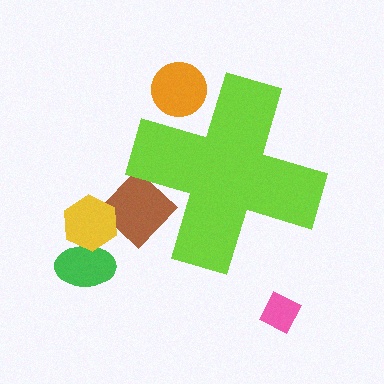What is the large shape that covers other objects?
A lime cross.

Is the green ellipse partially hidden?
No, the green ellipse is fully visible.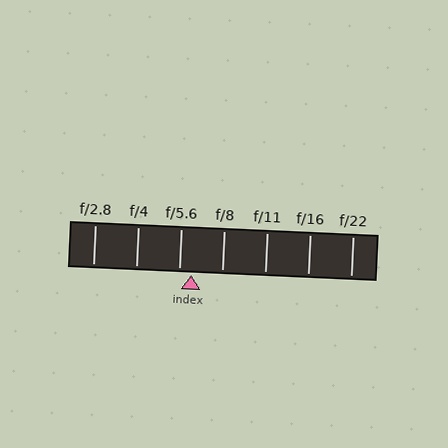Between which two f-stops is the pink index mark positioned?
The index mark is between f/5.6 and f/8.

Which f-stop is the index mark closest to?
The index mark is closest to f/5.6.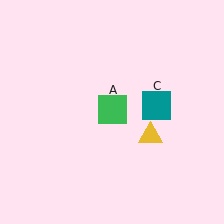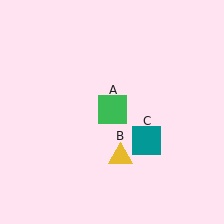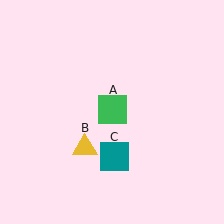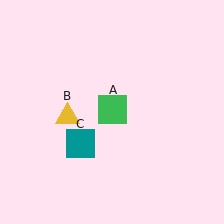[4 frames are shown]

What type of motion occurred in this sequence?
The yellow triangle (object B), teal square (object C) rotated clockwise around the center of the scene.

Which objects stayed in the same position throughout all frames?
Green square (object A) remained stationary.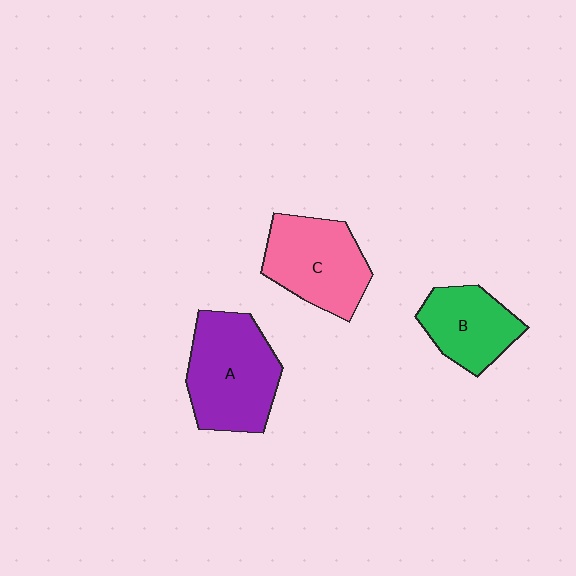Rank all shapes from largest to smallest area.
From largest to smallest: A (purple), C (pink), B (green).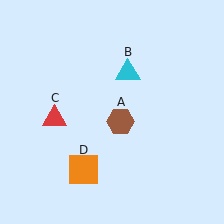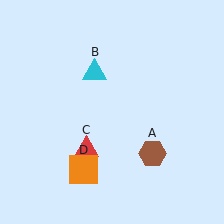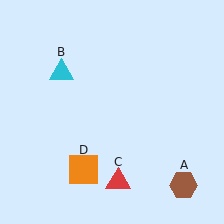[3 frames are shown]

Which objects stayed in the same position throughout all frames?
Orange square (object D) remained stationary.